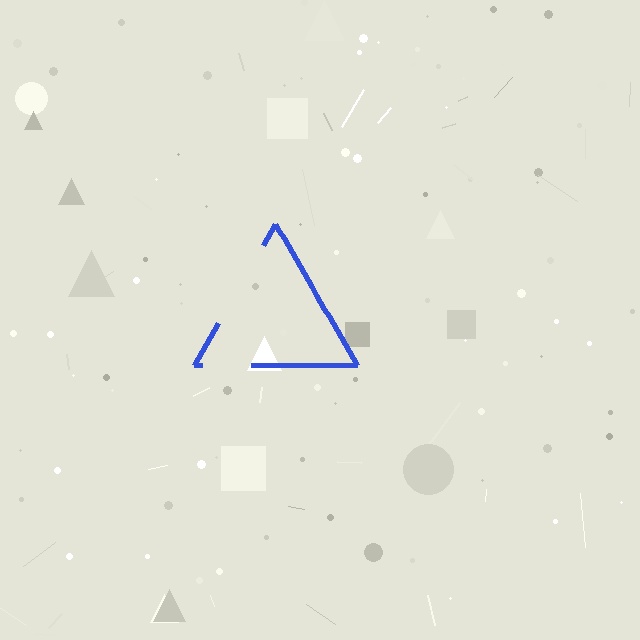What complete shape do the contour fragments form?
The contour fragments form a triangle.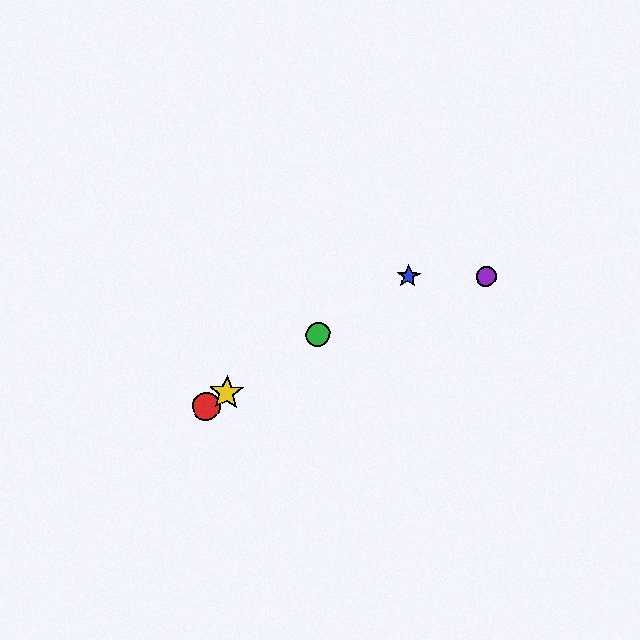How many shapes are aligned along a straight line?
4 shapes (the red circle, the blue star, the green circle, the yellow star) are aligned along a straight line.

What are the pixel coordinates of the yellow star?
The yellow star is at (226, 393).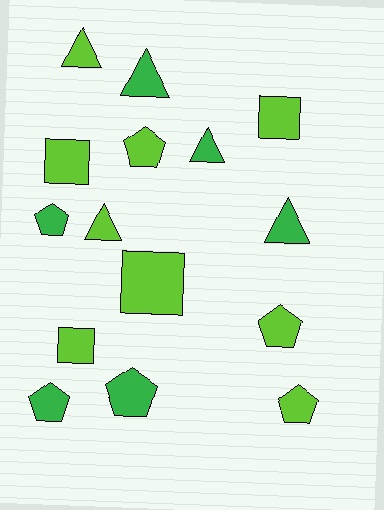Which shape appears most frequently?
Pentagon, with 6 objects.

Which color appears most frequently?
Lime, with 9 objects.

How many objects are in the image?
There are 15 objects.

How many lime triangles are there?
There are 2 lime triangles.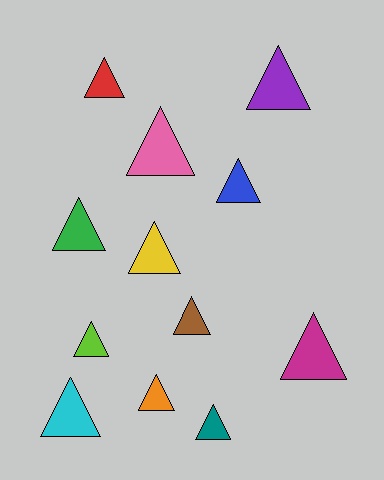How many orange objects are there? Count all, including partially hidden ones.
There is 1 orange object.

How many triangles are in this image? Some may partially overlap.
There are 12 triangles.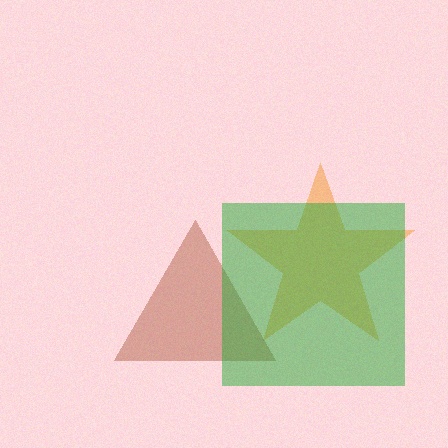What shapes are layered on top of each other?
The layered shapes are: an orange star, a brown triangle, a green square.